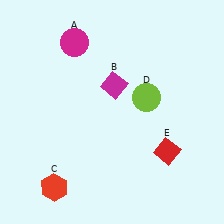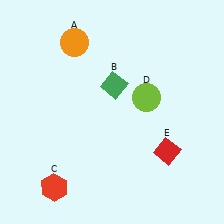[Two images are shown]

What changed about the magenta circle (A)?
In Image 1, A is magenta. In Image 2, it changed to orange.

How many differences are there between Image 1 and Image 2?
There are 2 differences between the two images.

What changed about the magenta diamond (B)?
In Image 1, B is magenta. In Image 2, it changed to green.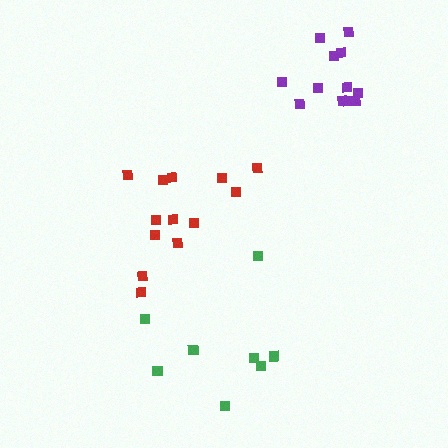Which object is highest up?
The purple cluster is topmost.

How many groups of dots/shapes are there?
There are 3 groups.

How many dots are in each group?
Group 1: 13 dots, Group 2: 8 dots, Group 3: 12 dots (33 total).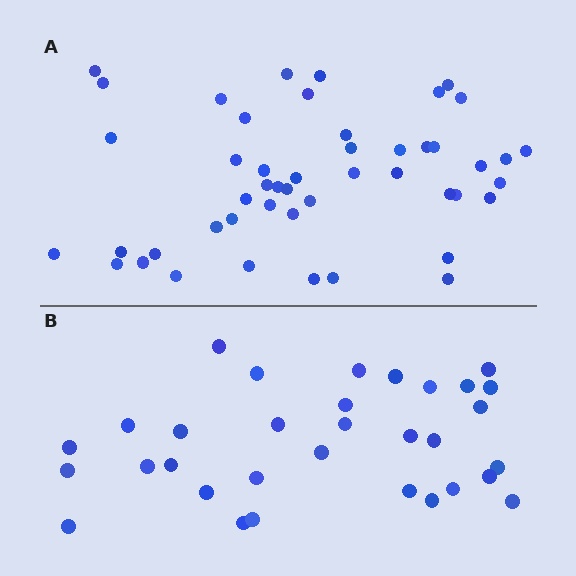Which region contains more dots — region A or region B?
Region A (the top region) has more dots.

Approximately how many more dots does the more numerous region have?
Region A has approximately 15 more dots than region B.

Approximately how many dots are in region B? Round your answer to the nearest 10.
About 30 dots. (The exact count is 32, which rounds to 30.)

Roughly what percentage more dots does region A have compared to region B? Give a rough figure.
About 50% more.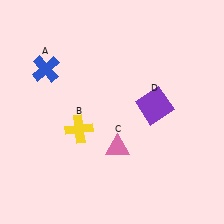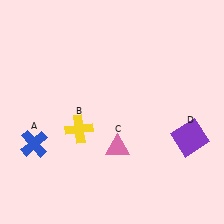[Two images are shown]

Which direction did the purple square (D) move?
The purple square (D) moved right.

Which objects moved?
The objects that moved are: the blue cross (A), the purple square (D).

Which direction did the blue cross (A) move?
The blue cross (A) moved down.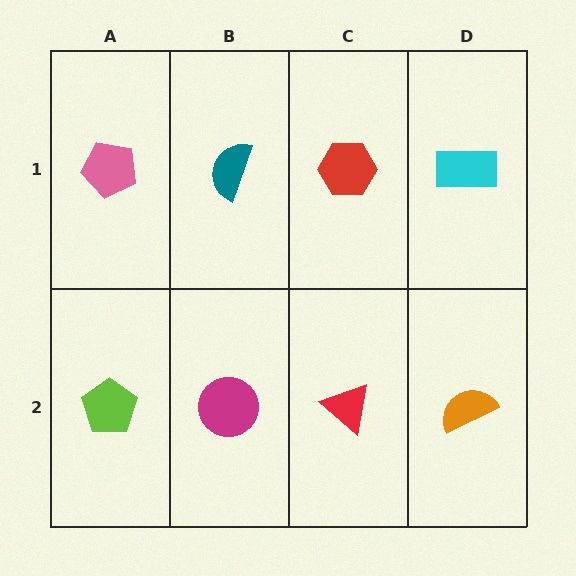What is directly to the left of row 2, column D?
A red triangle.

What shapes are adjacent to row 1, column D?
An orange semicircle (row 2, column D), a red hexagon (row 1, column C).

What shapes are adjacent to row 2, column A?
A pink pentagon (row 1, column A), a magenta circle (row 2, column B).